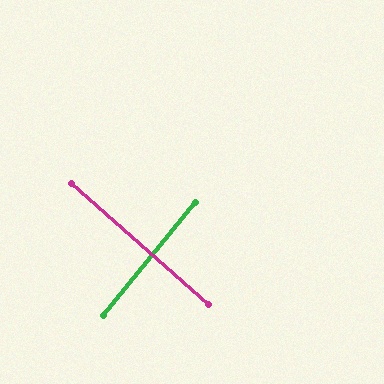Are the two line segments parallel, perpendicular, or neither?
Perpendicular — they meet at approximately 88°.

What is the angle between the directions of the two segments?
Approximately 88 degrees.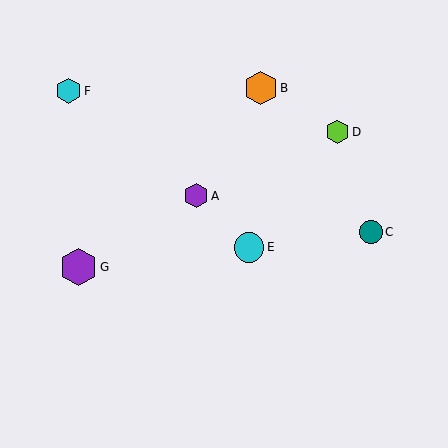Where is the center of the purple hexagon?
The center of the purple hexagon is at (196, 196).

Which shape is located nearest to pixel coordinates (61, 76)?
The cyan hexagon (labeled F) at (68, 91) is nearest to that location.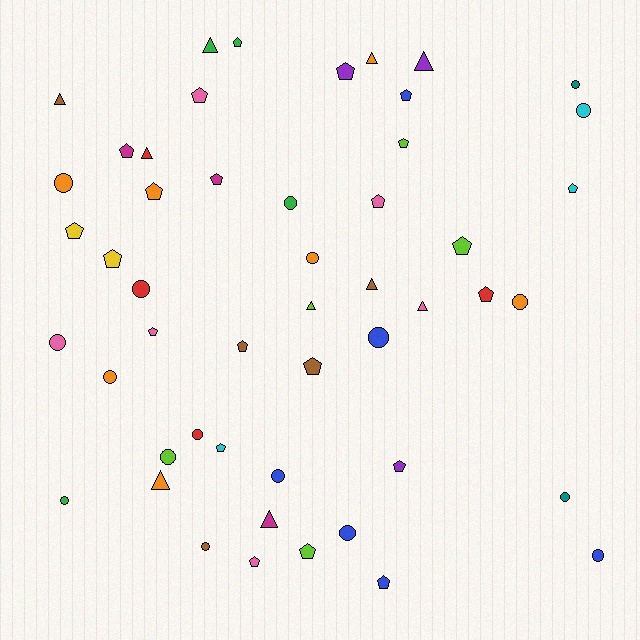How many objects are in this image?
There are 50 objects.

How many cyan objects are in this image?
There are 3 cyan objects.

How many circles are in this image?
There are 18 circles.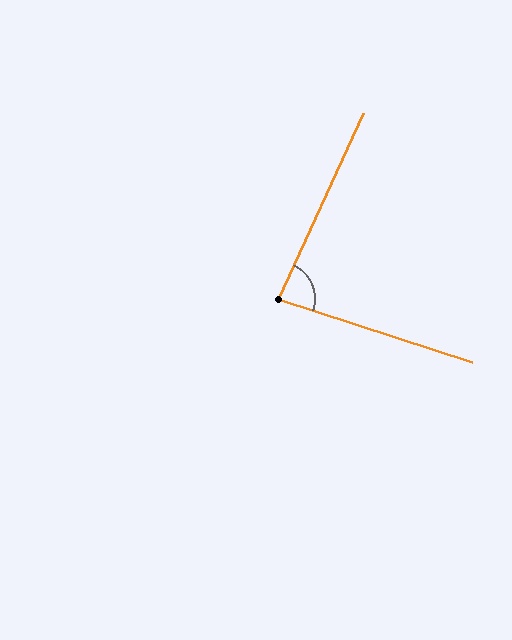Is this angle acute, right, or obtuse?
It is acute.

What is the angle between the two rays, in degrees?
Approximately 83 degrees.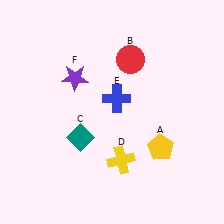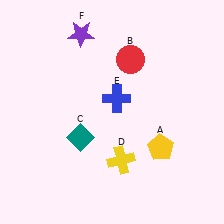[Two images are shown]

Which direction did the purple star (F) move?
The purple star (F) moved up.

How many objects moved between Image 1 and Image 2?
1 object moved between the two images.